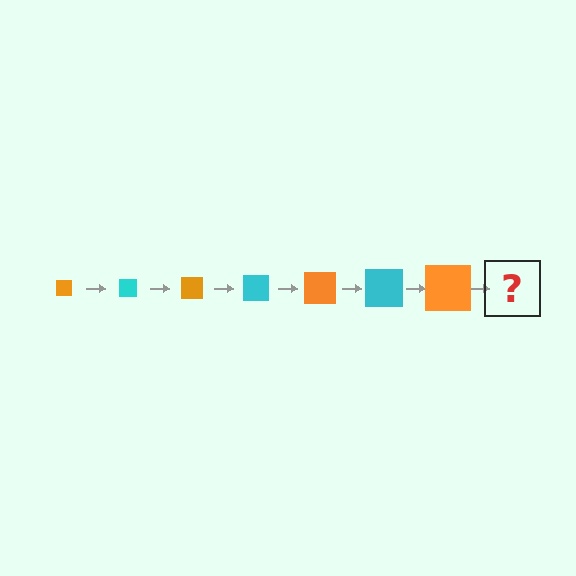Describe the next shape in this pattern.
It should be a cyan square, larger than the previous one.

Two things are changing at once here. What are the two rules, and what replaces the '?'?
The two rules are that the square grows larger each step and the color cycles through orange and cyan. The '?' should be a cyan square, larger than the previous one.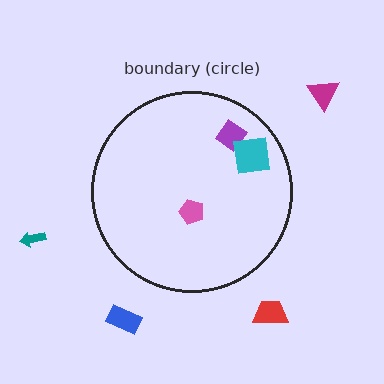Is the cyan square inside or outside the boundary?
Inside.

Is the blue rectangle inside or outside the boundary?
Outside.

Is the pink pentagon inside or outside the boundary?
Inside.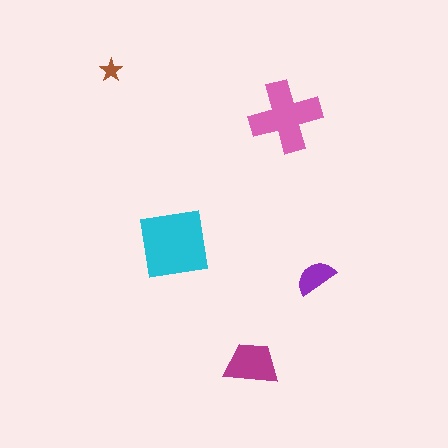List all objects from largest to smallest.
The cyan square, the pink cross, the magenta trapezoid, the purple semicircle, the brown star.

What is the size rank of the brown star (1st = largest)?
5th.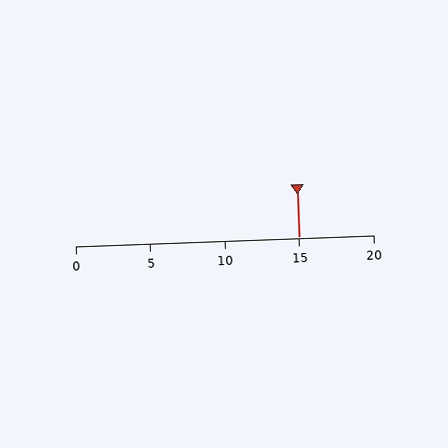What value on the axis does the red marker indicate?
The marker indicates approximately 15.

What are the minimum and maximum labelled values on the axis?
The axis runs from 0 to 20.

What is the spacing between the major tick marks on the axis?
The major ticks are spaced 5 apart.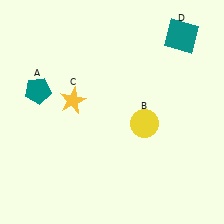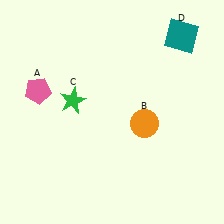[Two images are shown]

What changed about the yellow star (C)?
In Image 1, C is yellow. In Image 2, it changed to green.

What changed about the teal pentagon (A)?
In Image 1, A is teal. In Image 2, it changed to pink.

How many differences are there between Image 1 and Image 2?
There are 3 differences between the two images.